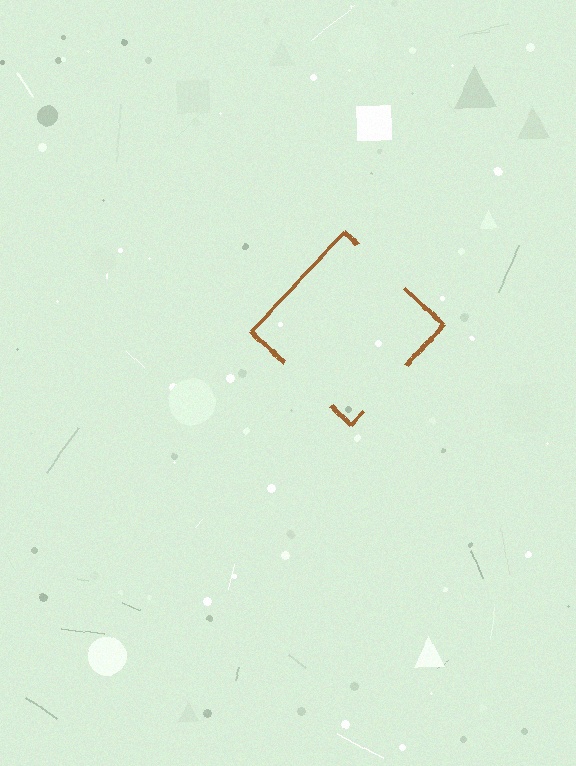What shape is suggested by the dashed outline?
The dashed outline suggests a diamond.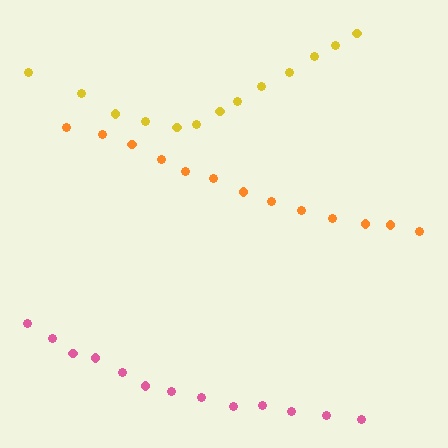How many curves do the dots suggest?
There are 3 distinct paths.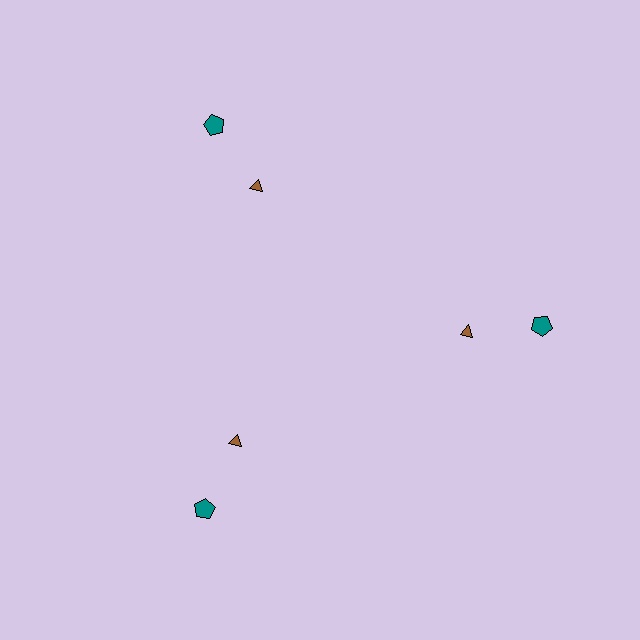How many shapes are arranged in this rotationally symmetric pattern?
There are 6 shapes, arranged in 3 groups of 2.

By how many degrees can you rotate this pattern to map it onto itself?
The pattern maps onto itself every 120 degrees of rotation.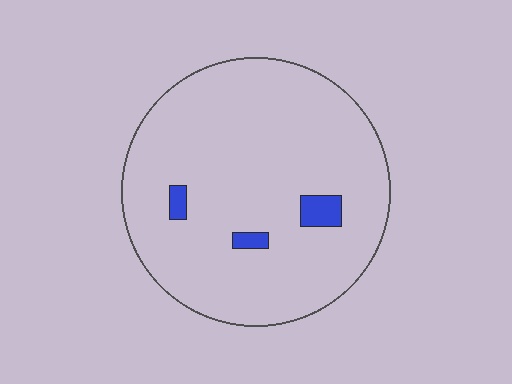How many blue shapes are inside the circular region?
3.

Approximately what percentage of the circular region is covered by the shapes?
Approximately 5%.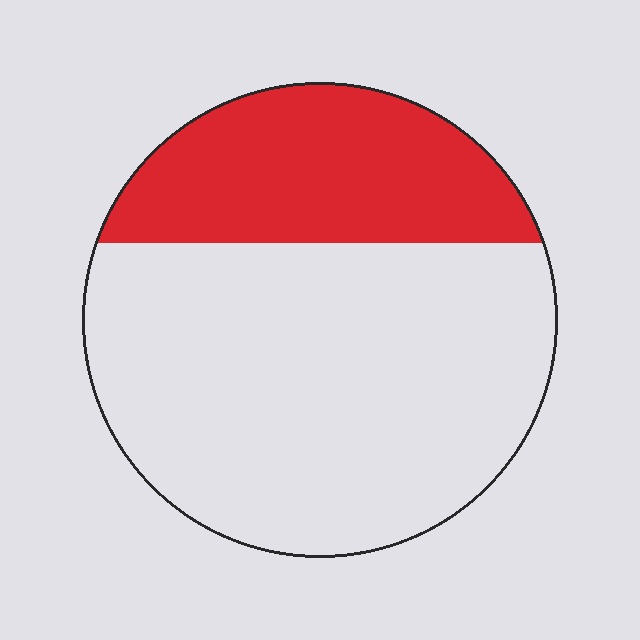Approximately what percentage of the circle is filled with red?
Approximately 30%.